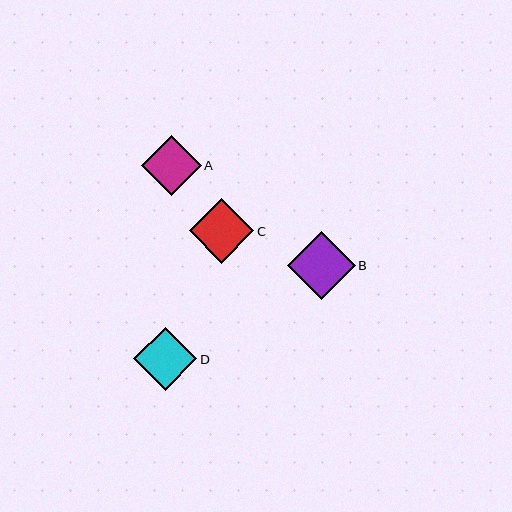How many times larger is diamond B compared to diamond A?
Diamond B is approximately 1.1 times the size of diamond A.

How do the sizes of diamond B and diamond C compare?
Diamond B and diamond C are approximately the same size.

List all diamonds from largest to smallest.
From largest to smallest: B, C, D, A.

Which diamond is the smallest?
Diamond A is the smallest with a size of approximately 60 pixels.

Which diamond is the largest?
Diamond B is the largest with a size of approximately 68 pixels.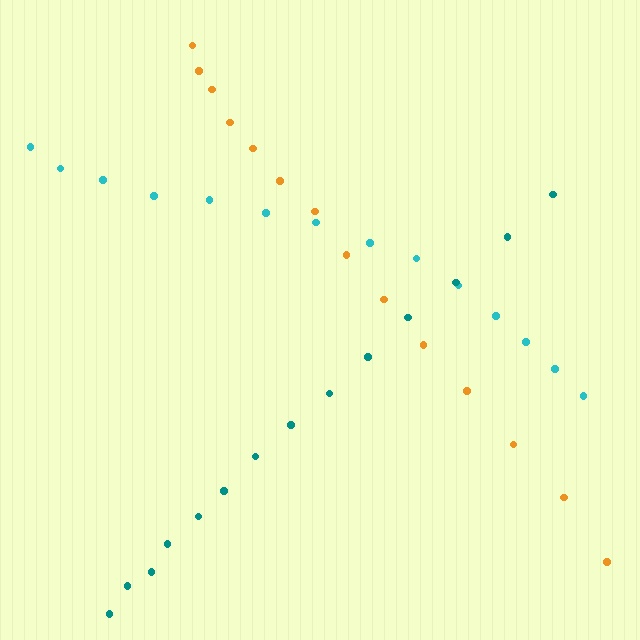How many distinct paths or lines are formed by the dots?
There are 3 distinct paths.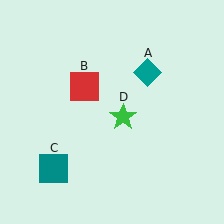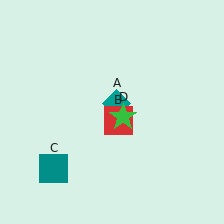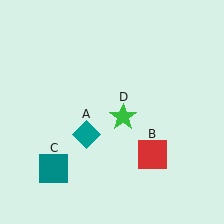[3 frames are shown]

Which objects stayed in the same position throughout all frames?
Teal square (object C) and green star (object D) remained stationary.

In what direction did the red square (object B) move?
The red square (object B) moved down and to the right.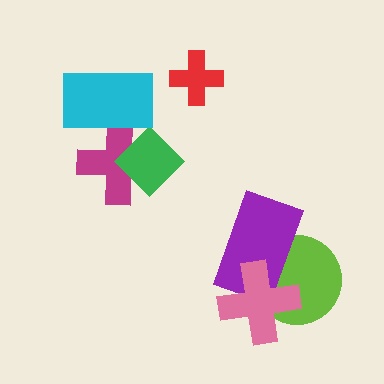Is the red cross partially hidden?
No, no other shape covers it.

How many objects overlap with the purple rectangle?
2 objects overlap with the purple rectangle.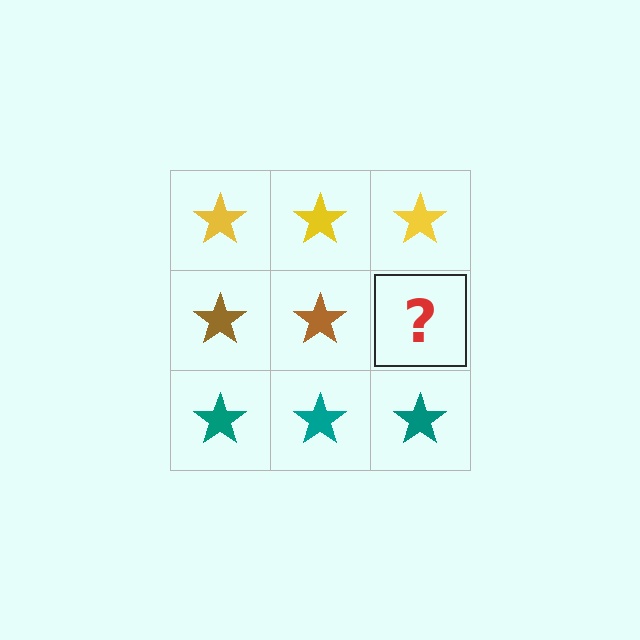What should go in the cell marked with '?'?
The missing cell should contain a brown star.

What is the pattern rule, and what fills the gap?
The rule is that each row has a consistent color. The gap should be filled with a brown star.